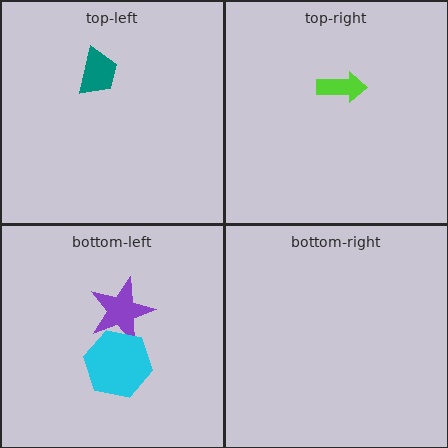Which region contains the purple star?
The bottom-left region.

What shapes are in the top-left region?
The teal trapezoid.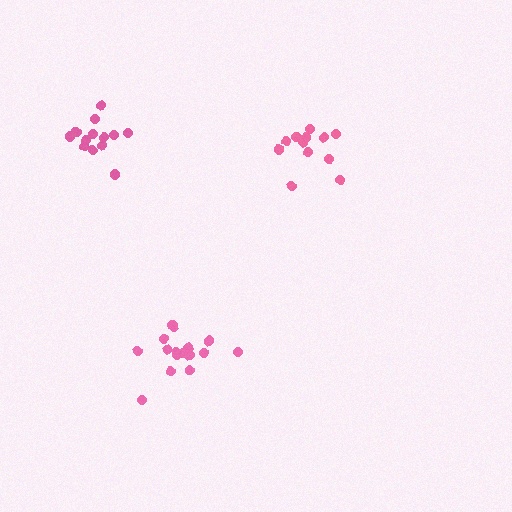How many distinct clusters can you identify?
There are 3 distinct clusters.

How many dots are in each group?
Group 1: 12 dots, Group 2: 17 dots, Group 3: 13 dots (42 total).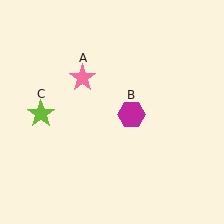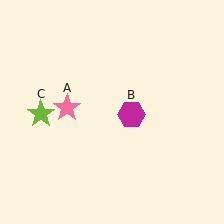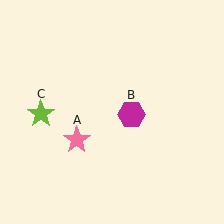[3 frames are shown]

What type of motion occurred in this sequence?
The pink star (object A) rotated counterclockwise around the center of the scene.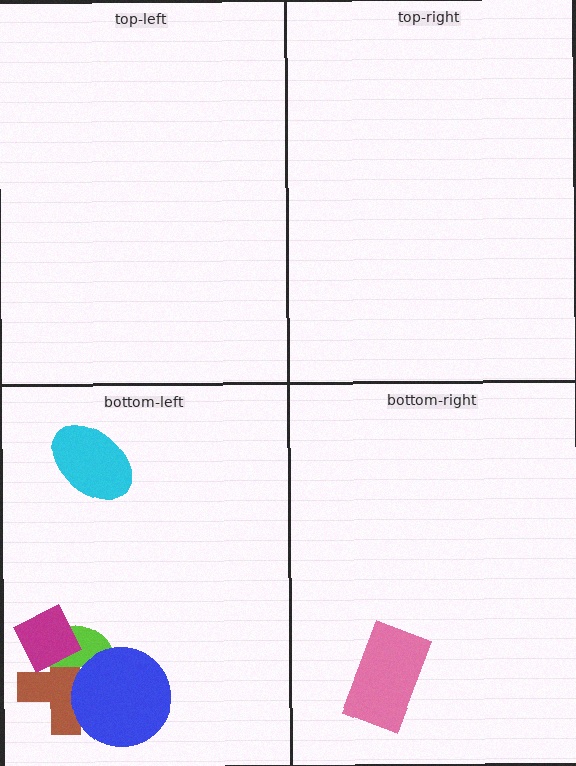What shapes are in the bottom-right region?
The pink rectangle.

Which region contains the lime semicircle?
The bottom-left region.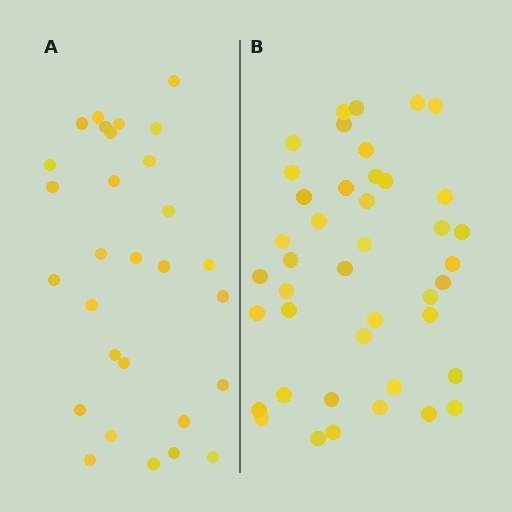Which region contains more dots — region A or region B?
Region B (the right region) has more dots.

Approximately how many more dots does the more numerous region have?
Region B has approximately 15 more dots than region A.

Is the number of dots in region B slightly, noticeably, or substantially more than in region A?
Region B has noticeably more, but not dramatically so. The ratio is roughly 1.4 to 1.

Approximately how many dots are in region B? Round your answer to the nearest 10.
About 40 dots. (The exact count is 42, which rounds to 40.)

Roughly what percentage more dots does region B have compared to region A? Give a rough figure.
About 45% more.